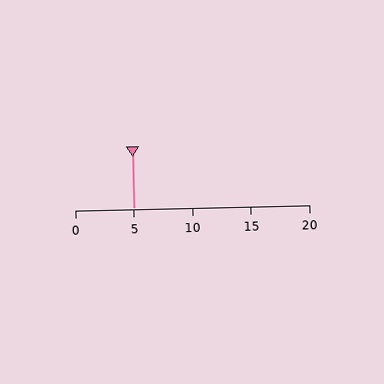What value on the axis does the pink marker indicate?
The marker indicates approximately 5.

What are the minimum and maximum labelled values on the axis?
The axis runs from 0 to 20.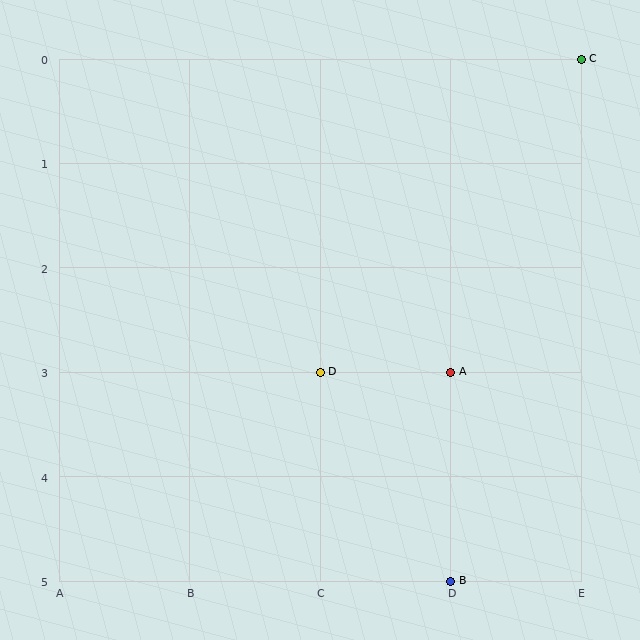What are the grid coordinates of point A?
Point A is at grid coordinates (D, 3).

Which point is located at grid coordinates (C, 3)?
Point D is at (C, 3).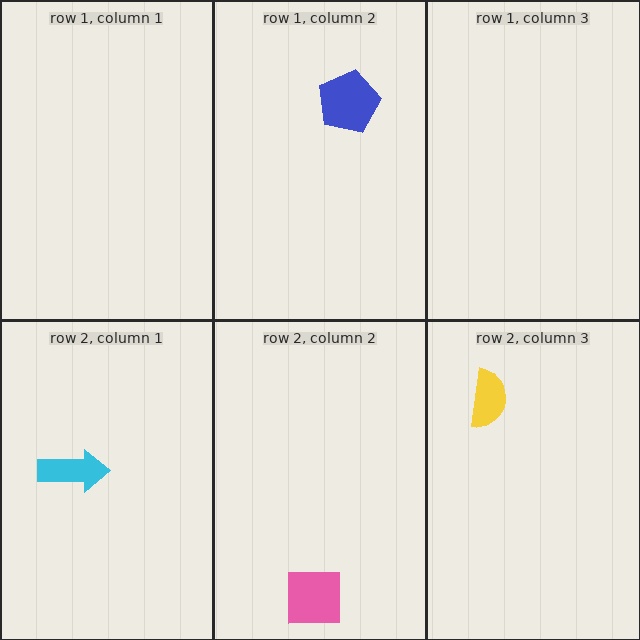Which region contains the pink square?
The row 2, column 2 region.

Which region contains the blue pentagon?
The row 1, column 2 region.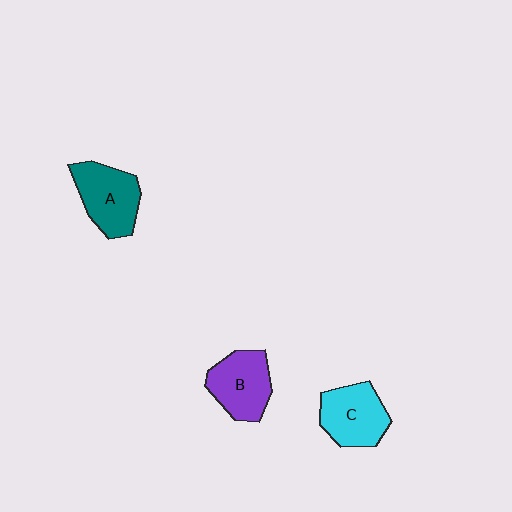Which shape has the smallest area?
Shape B (purple).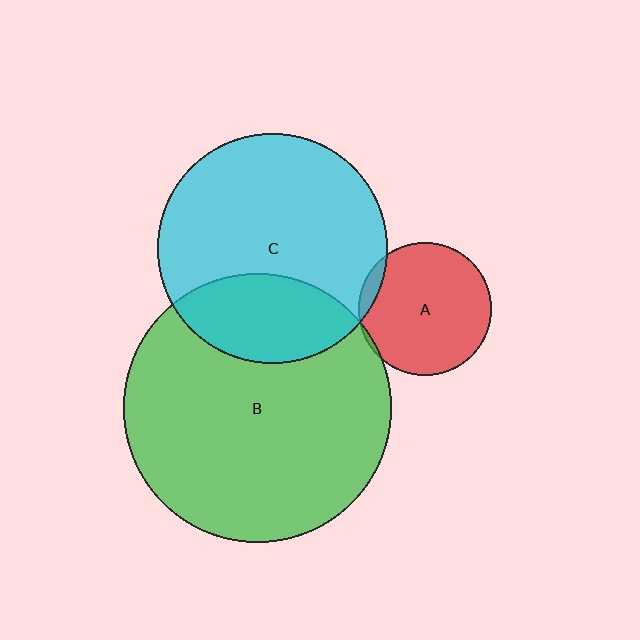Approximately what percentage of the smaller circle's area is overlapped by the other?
Approximately 30%.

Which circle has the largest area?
Circle B (green).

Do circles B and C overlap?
Yes.